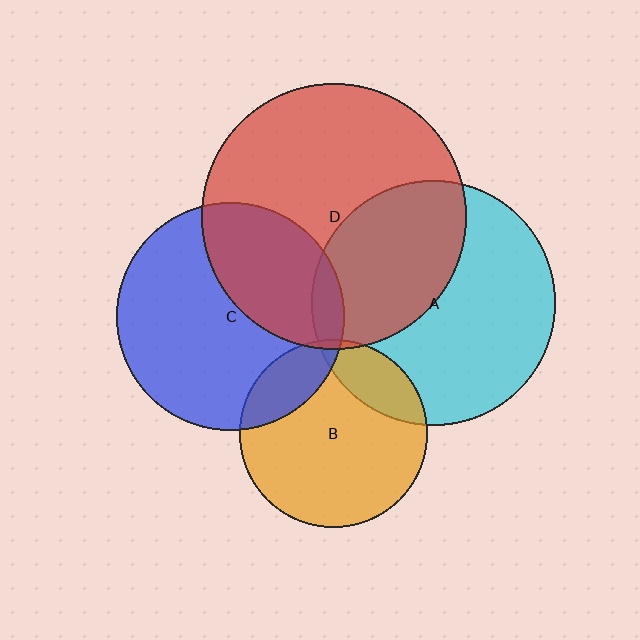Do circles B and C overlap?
Yes.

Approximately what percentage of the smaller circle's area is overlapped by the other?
Approximately 20%.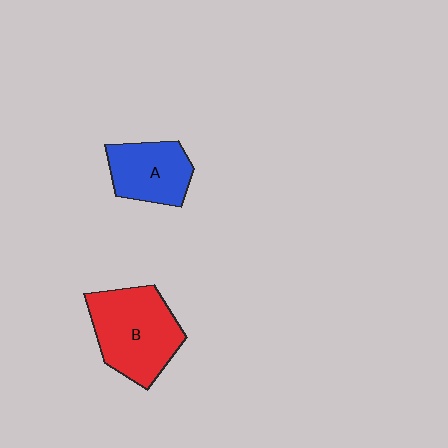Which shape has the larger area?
Shape B (red).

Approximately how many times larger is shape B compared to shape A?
Approximately 1.5 times.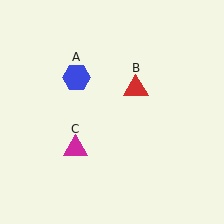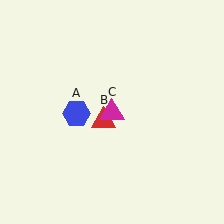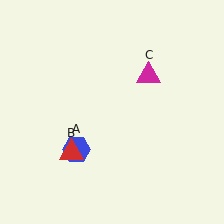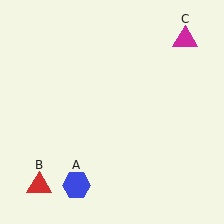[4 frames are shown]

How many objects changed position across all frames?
3 objects changed position: blue hexagon (object A), red triangle (object B), magenta triangle (object C).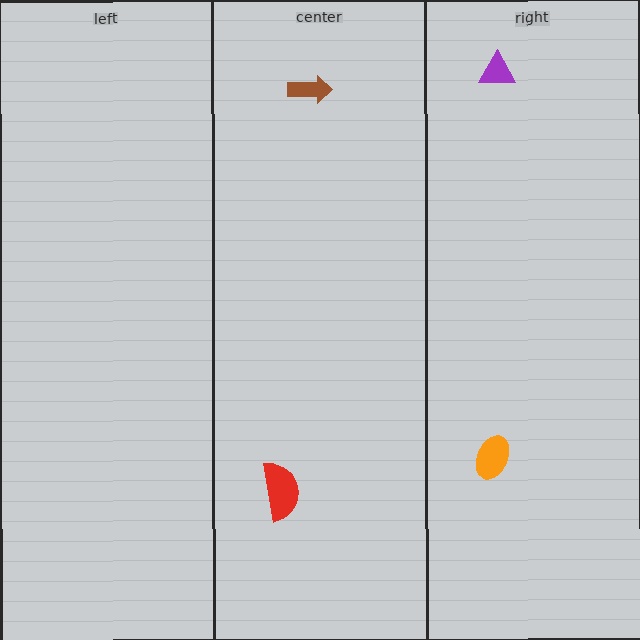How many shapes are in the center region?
2.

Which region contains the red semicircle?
The center region.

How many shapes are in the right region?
2.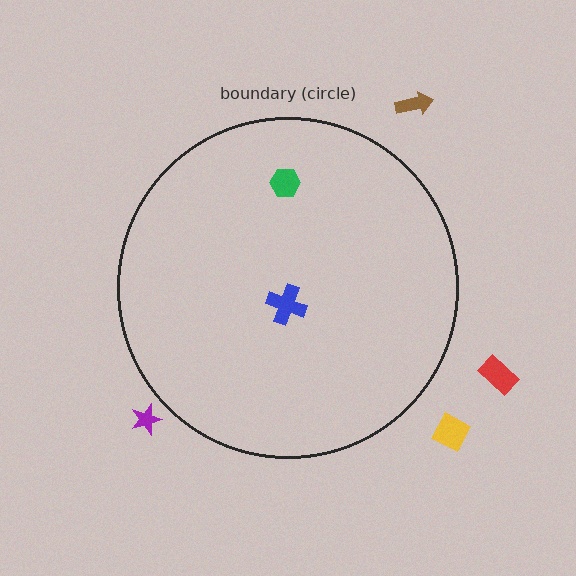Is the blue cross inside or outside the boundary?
Inside.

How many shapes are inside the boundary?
2 inside, 4 outside.